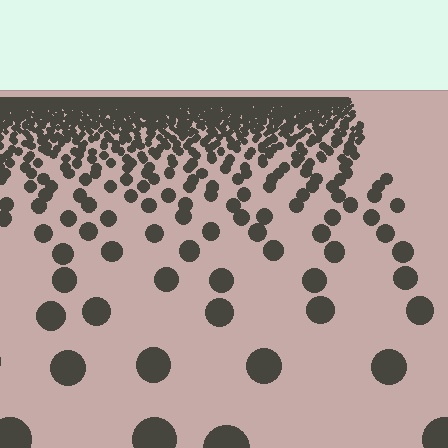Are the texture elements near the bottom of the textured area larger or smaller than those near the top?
Larger. Near the bottom, elements are closer to the viewer and appear at a bigger on-screen size.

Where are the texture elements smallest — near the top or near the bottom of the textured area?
Near the top.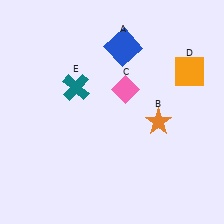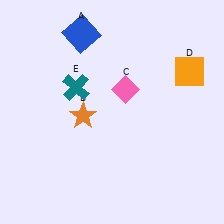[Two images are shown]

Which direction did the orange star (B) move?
The orange star (B) moved left.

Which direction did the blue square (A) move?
The blue square (A) moved left.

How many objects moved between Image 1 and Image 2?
2 objects moved between the two images.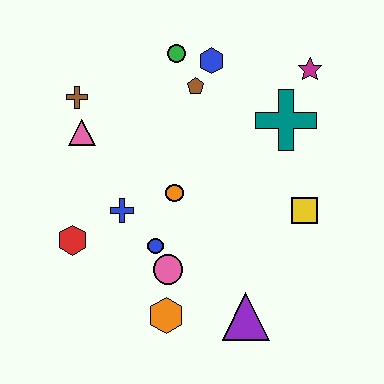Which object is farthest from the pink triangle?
The purple triangle is farthest from the pink triangle.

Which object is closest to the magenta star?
The teal cross is closest to the magenta star.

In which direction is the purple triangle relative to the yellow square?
The purple triangle is below the yellow square.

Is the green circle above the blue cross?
Yes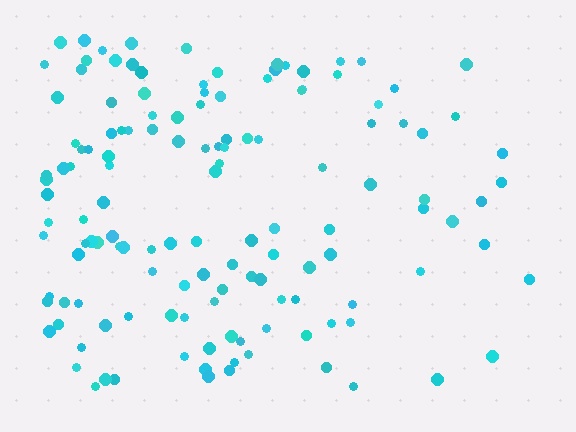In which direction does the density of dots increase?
From right to left, with the left side densest.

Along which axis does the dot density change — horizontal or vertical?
Horizontal.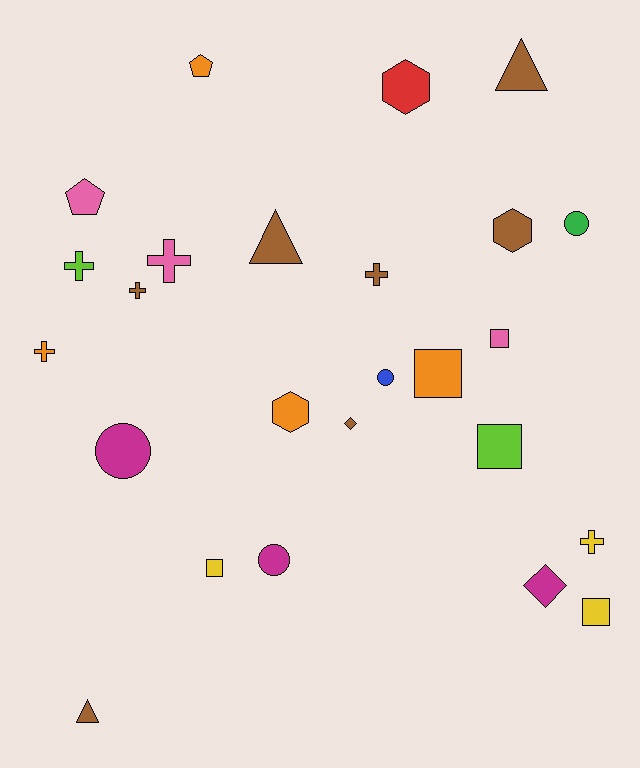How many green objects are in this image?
There is 1 green object.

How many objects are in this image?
There are 25 objects.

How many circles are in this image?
There are 4 circles.